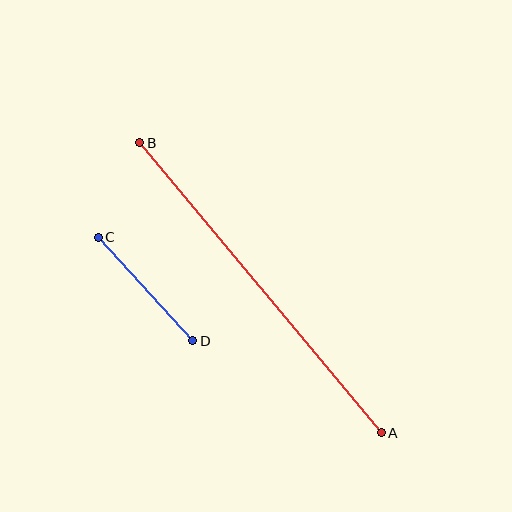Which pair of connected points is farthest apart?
Points A and B are farthest apart.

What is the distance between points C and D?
The distance is approximately 140 pixels.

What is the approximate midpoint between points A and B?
The midpoint is at approximately (261, 288) pixels.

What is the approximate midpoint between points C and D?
The midpoint is at approximately (145, 289) pixels.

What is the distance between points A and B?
The distance is approximately 377 pixels.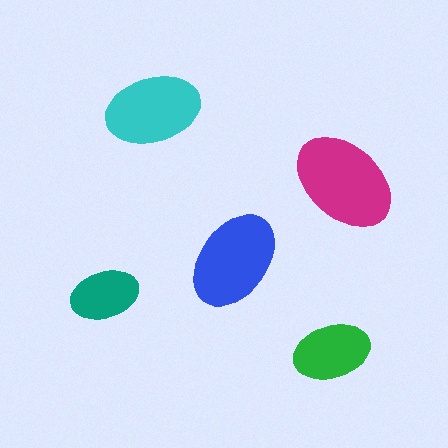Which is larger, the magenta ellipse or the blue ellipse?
The magenta one.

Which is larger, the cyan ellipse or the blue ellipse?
The blue one.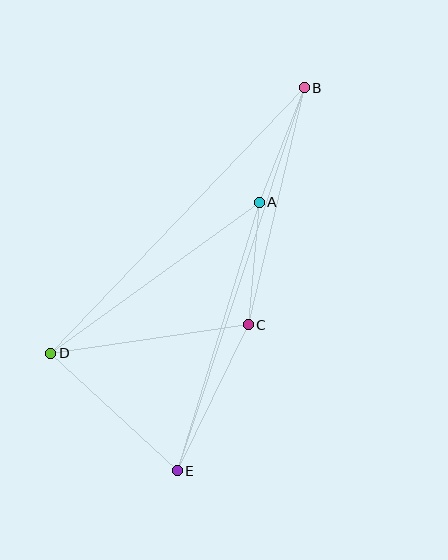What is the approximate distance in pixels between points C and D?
The distance between C and D is approximately 200 pixels.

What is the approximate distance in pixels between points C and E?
The distance between C and E is approximately 162 pixels.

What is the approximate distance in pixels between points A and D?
The distance between A and D is approximately 258 pixels.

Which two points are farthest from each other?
Points B and E are farthest from each other.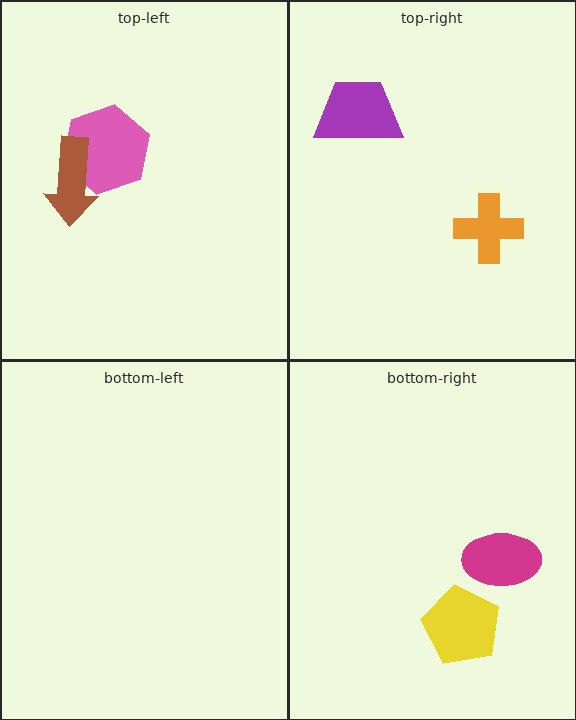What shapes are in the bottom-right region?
The magenta ellipse, the yellow pentagon.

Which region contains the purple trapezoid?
The top-right region.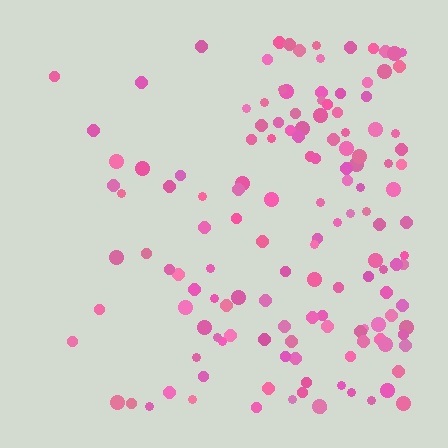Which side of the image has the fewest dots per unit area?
The left.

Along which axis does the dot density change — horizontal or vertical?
Horizontal.